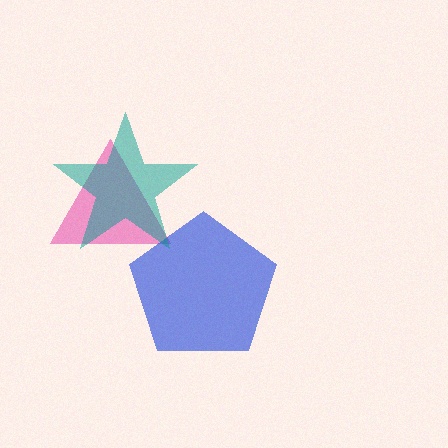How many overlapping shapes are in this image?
There are 3 overlapping shapes in the image.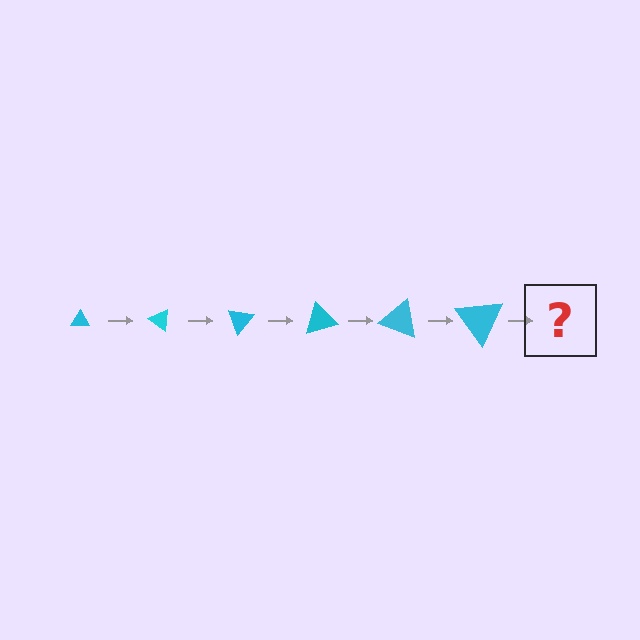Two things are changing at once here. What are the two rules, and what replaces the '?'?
The two rules are that the triangle grows larger each step and it rotates 35 degrees each step. The '?' should be a triangle, larger than the previous one and rotated 210 degrees from the start.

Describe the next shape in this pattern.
It should be a triangle, larger than the previous one and rotated 210 degrees from the start.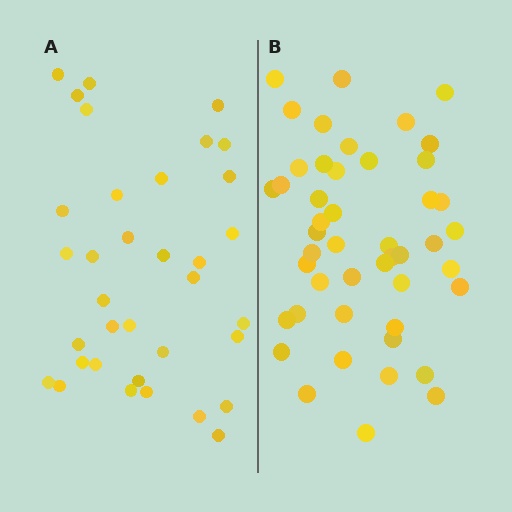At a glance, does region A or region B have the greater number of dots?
Region B (the right region) has more dots.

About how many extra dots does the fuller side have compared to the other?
Region B has roughly 12 or so more dots than region A.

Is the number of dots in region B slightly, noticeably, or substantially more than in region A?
Region B has noticeably more, but not dramatically so. The ratio is roughly 1.3 to 1.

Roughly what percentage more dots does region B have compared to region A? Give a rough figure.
About 35% more.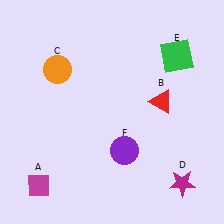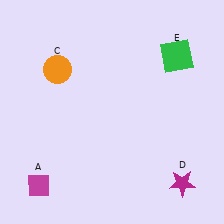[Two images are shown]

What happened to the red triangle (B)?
The red triangle (B) was removed in Image 2. It was in the top-right area of Image 1.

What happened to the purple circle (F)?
The purple circle (F) was removed in Image 2. It was in the bottom-right area of Image 1.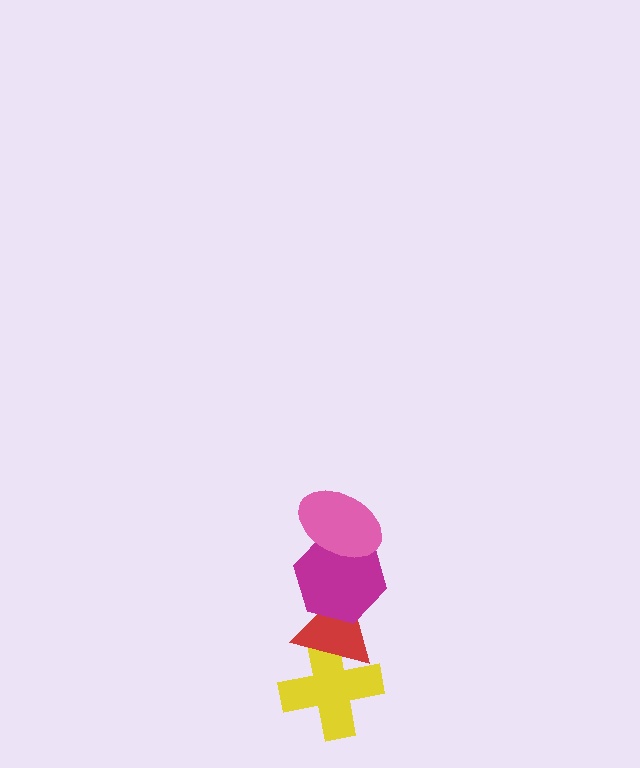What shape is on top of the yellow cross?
The red triangle is on top of the yellow cross.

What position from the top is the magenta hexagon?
The magenta hexagon is 2nd from the top.